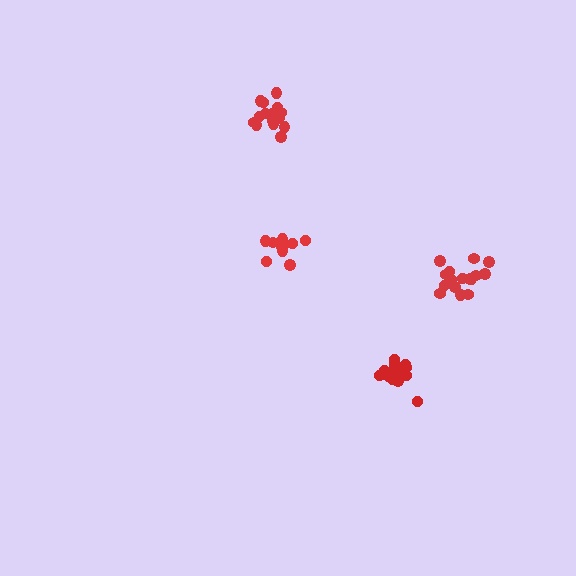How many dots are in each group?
Group 1: 15 dots, Group 2: 16 dots, Group 3: 11 dots, Group 4: 17 dots (59 total).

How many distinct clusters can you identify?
There are 4 distinct clusters.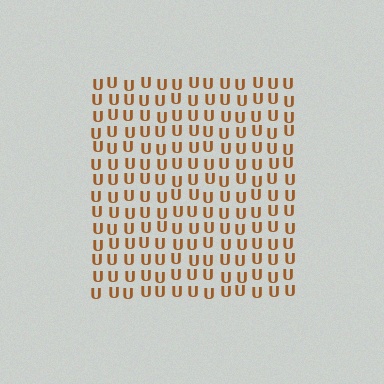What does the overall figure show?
The overall figure shows a square.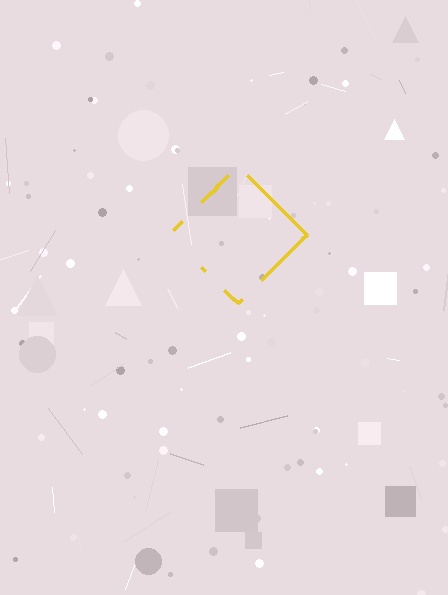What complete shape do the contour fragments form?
The contour fragments form a diamond.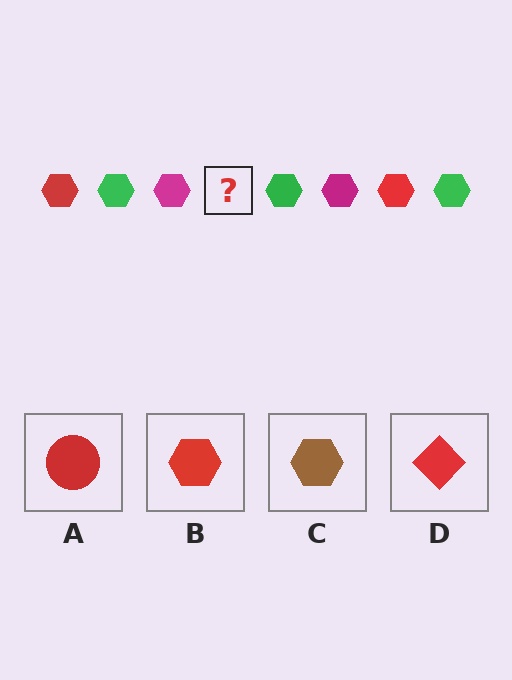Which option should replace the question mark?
Option B.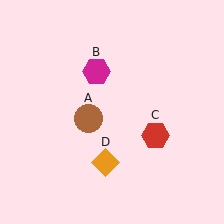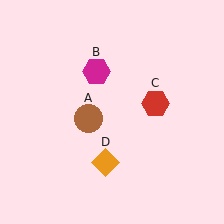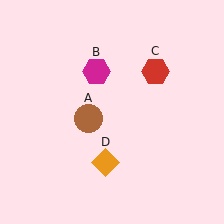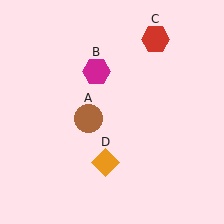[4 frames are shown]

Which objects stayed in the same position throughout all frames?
Brown circle (object A) and magenta hexagon (object B) and orange diamond (object D) remained stationary.